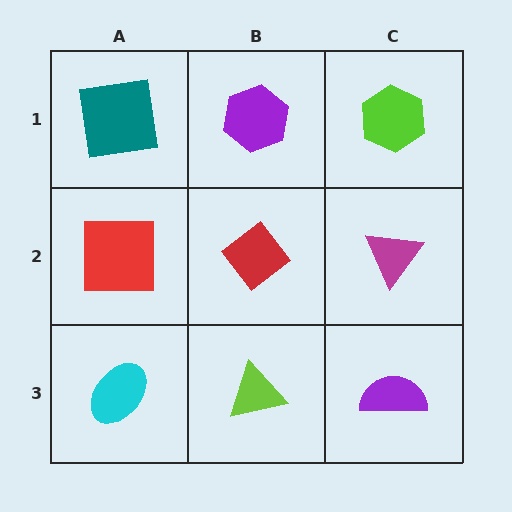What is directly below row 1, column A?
A red square.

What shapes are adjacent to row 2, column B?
A purple hexagon (row 1, column B), a lime triangle (row 3, column B), a red square (row 2, column A), a magenta triangle (row 2, column C).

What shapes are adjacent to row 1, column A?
A red square (row 2, column A), a purple hexagon (row 1, column B).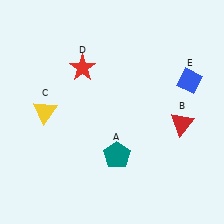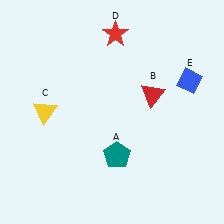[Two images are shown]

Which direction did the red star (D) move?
The red star (D) moved up.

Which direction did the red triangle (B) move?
The red triangle (B) moved up.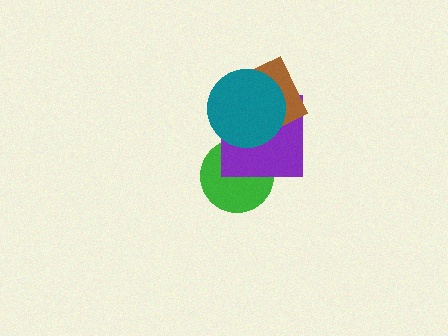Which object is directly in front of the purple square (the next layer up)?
The brown square is directly in front of the purple square.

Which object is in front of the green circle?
The purple square is in front of the green circle.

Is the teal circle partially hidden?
No, no other shape covers it.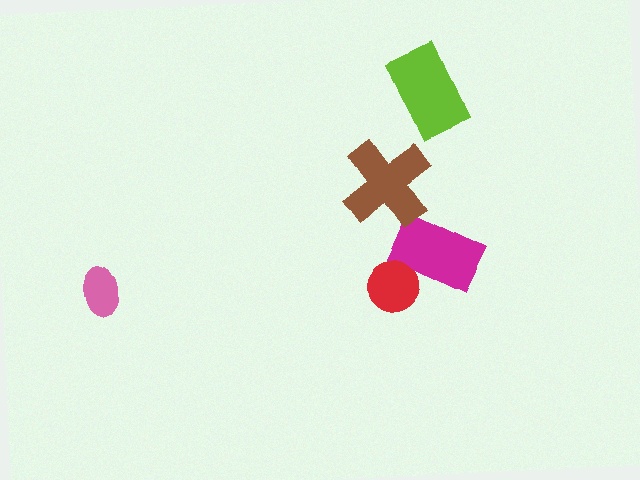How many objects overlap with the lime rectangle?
0 objects overlap with the lime rectangle.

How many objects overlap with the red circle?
1 object overlaps with the red circle.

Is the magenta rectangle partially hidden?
Yes, it is partially covered by another shape.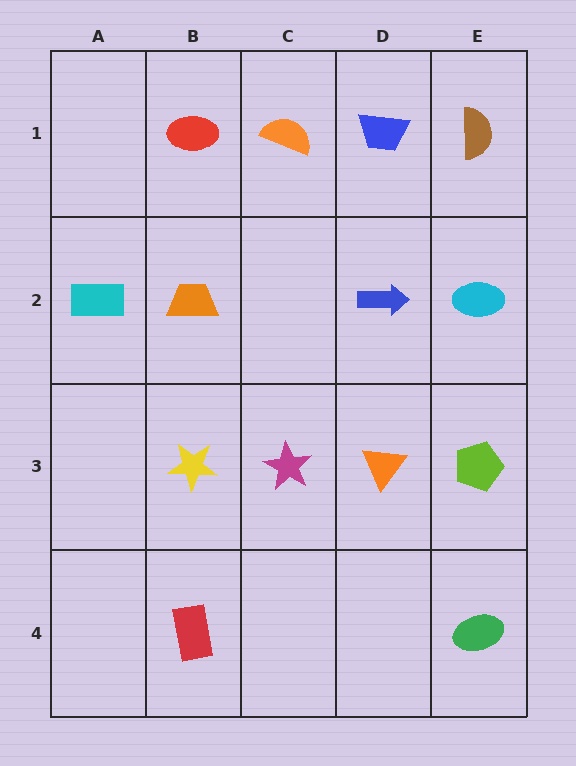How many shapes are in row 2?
4 shapes.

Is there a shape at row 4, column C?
No, that cell is empty.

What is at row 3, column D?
An orange triangle.